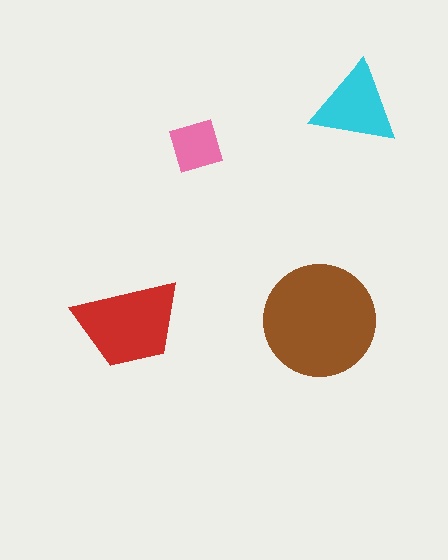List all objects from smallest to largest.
The pink square, the cyan triangle, the red trapezoid, the brown circle.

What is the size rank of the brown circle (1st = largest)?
1st.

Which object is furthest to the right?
The cyan triangle is rightmost.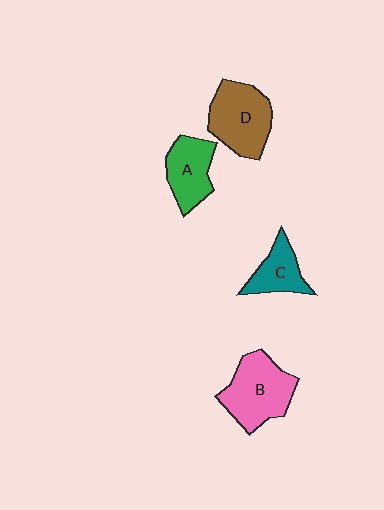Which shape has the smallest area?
Shape C (teal).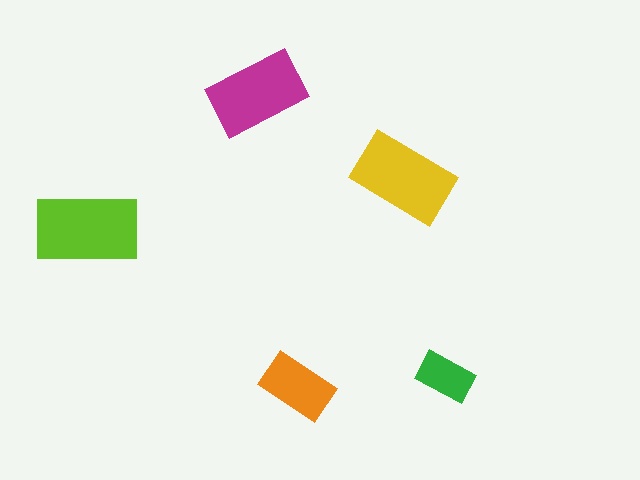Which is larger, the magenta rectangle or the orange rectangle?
The magenta one.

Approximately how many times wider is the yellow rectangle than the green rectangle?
About 1.5 times wider.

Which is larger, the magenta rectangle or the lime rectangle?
The lime one.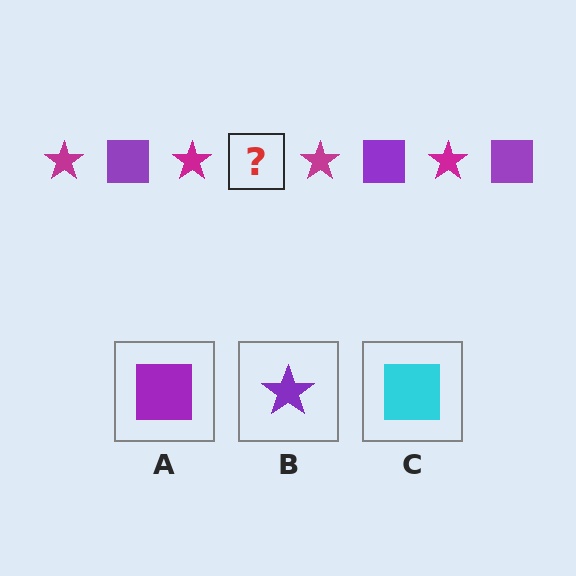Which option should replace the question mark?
Option A.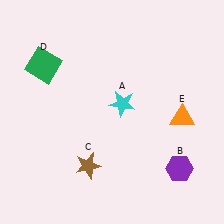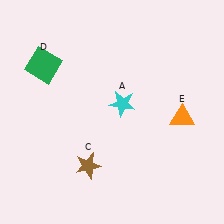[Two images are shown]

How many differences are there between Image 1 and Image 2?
There is 1 difference between the two images.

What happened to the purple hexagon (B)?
The purple hexagon (B) was removed in Image 2. It was in the bottom-right area of Image 1.